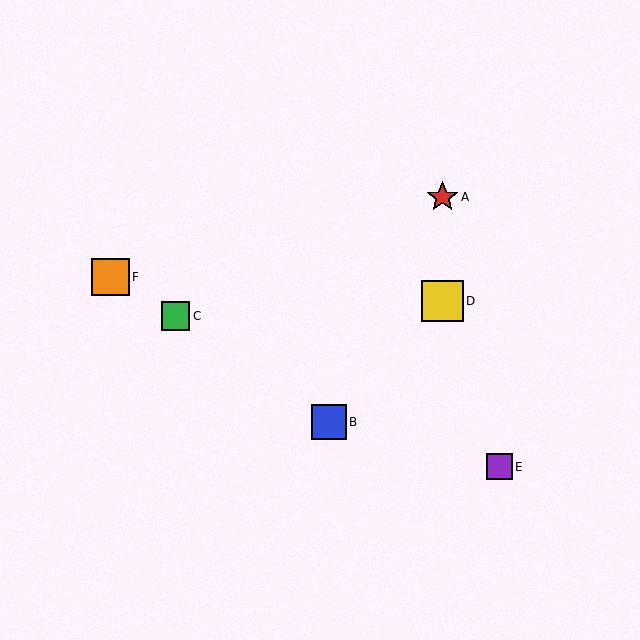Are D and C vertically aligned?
No, D is at x≈443 and C is at x≈176.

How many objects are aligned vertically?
2 objects (A, D) are aligned vertically.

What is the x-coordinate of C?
Object C is at x≈176.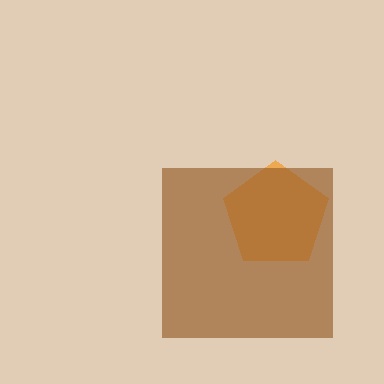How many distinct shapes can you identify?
There are 2 distinct shapes: an orange pentagon, a brown square.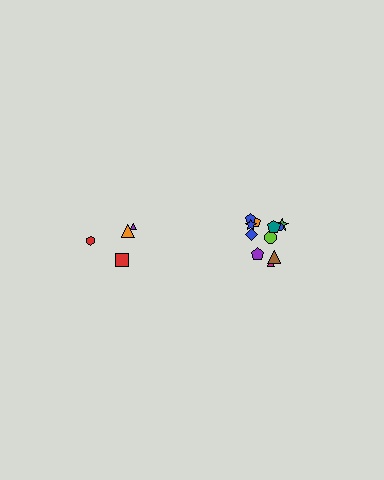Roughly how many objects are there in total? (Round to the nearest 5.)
Roughly 15 objects in total.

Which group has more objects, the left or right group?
The right group.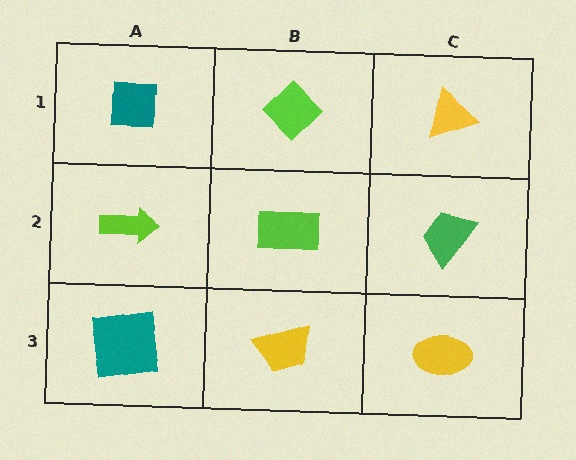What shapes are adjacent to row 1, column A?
A lime arrow (row 2, column A), a lime diamond (row 1, column B).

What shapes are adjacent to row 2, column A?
A teal square (row 1, column A), a teal square (row 3, column A), a lime rectangle (row 2, column B).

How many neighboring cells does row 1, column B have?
3.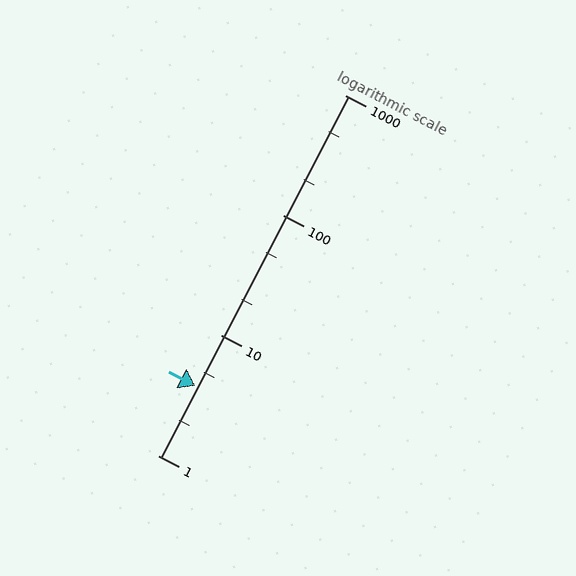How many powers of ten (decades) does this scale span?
The scale spans 3 decades, from 1 to 1000.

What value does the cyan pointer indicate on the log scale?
The pointer indicates approximately 3.8.